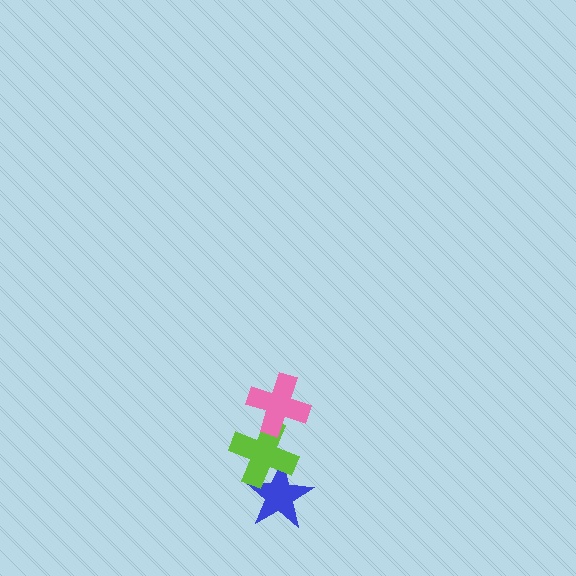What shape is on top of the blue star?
The lime cross is on top of the blue star.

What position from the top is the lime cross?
The lime cross is 2nd from the top.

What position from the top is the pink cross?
The pink cross is 1st from the top.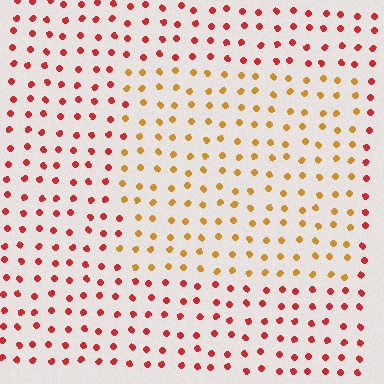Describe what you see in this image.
The image is filled with small red elements in a uniform arrangement. A rectangle-shaped region is visible where the elements are tinted to a slightly different hue, forming a subtle color boundary.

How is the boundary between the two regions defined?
The boundary is defined purely by a slight shift in hue (about 41 degrees). Spacing, size, and orientation are identical on both sides.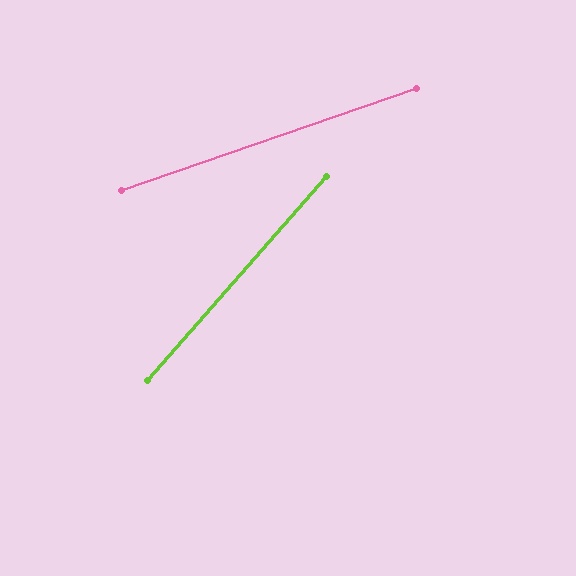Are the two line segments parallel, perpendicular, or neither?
Neither parallel nor perpendicular — they differ by about 30°.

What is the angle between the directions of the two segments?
Approximately 30 degrees.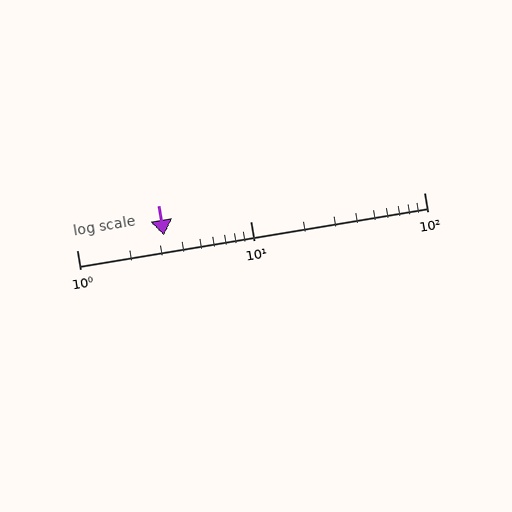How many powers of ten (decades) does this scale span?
The scale spans 2 decades, from 1 to 100.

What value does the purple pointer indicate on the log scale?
The pointer indicates approximately 3.2.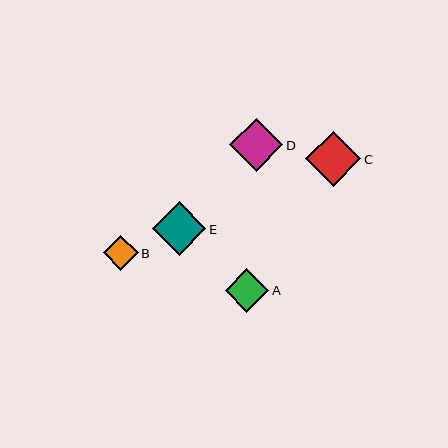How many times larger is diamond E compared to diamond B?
Diamond E is approximately 1.6 times the size of diamond B.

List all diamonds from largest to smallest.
From largest to smallest: C, E, D, A, B.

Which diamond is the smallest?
Diamond B is the smallest with a size of approximately 34 pixels.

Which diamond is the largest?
Diamond C is the largest with a size of approximately 55 pixels.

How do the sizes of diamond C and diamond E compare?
Diamond C and diamond E are approximately the same size.